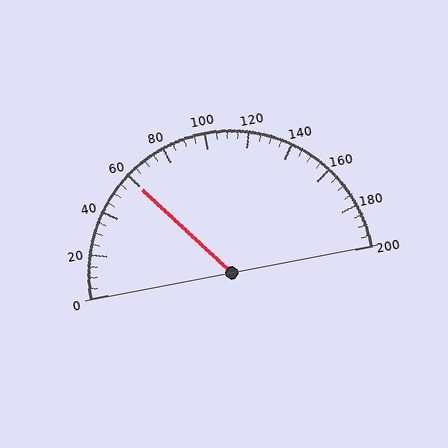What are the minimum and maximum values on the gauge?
The gauge ranges from 0 to 200.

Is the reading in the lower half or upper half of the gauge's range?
The reading is in the lower half of the range (0 to 200).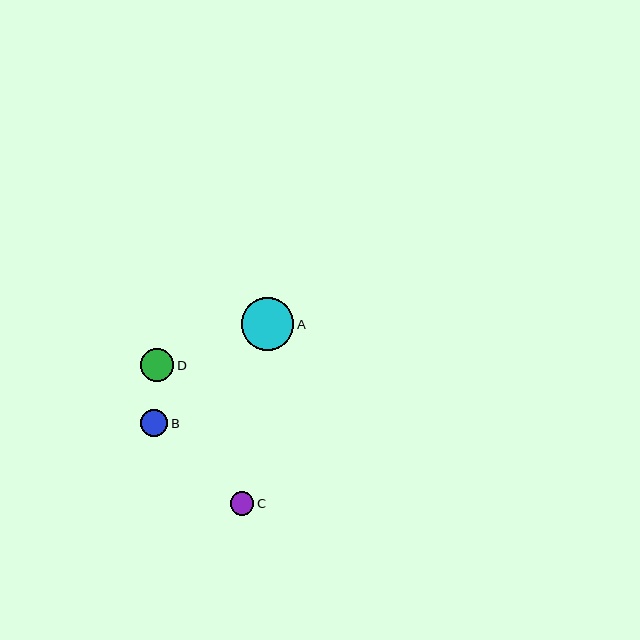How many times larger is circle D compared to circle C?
Circle D is approximately 1.4 times the size of circle C.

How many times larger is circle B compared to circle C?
Circle B is approximately 1.1 times the size of circle C.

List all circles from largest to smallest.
From largest to smallest: A, D, B, C.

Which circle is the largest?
Circle A is the largest with a size of approximately 53 pixels.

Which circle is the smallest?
Circle C is the smallest with a size of approximately 24 pixels.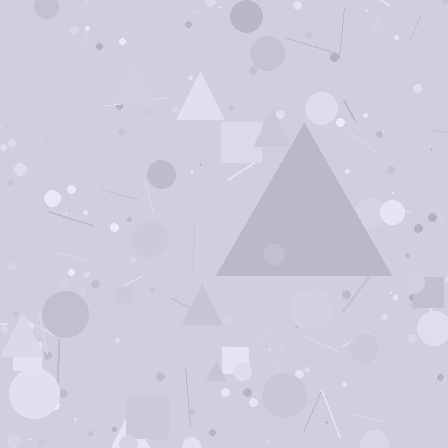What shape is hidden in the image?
A triangle is hidden in the image.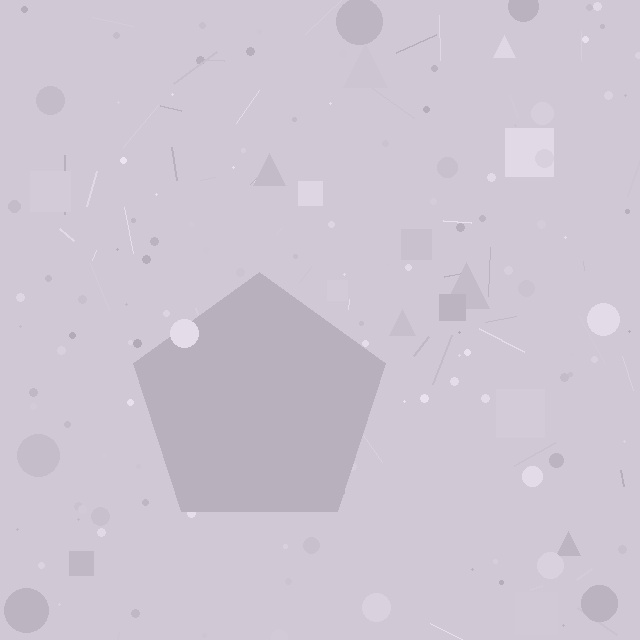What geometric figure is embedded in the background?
A pentagon is embedded in the background.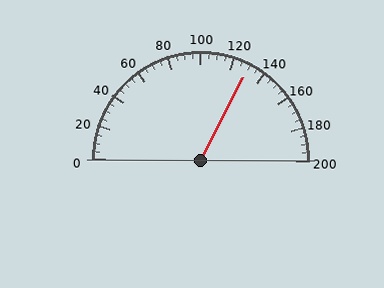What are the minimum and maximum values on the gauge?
The gauge ranges from 0 to 200.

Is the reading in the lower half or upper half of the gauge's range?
The reading is in the upper half of the range (0 to 200).